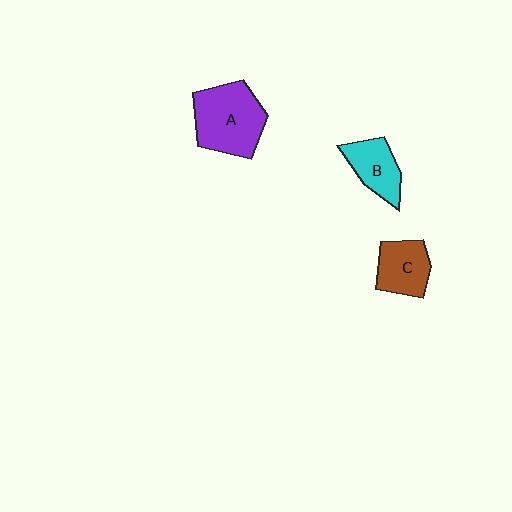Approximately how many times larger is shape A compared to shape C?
Approximately 1.6 times.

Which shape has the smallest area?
Shape B (cyan).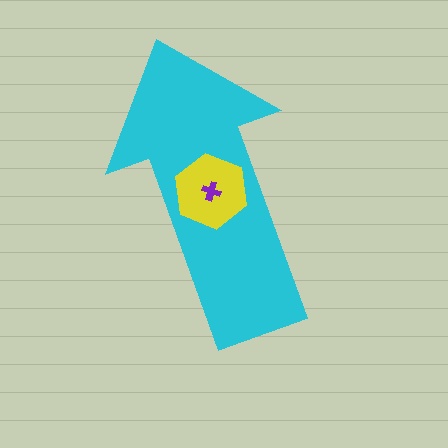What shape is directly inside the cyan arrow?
The yellow hexagon.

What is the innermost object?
The purple cross.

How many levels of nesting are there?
3.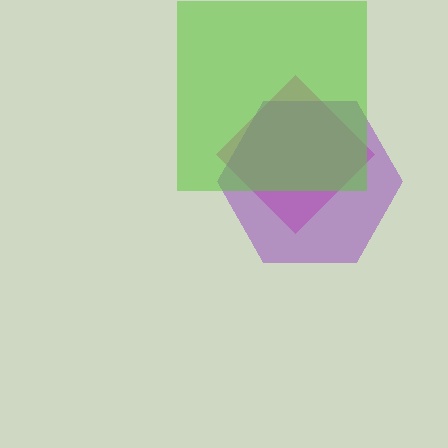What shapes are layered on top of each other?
The layered shapes are: a magenta diamond, a purple hexagon, a lime square.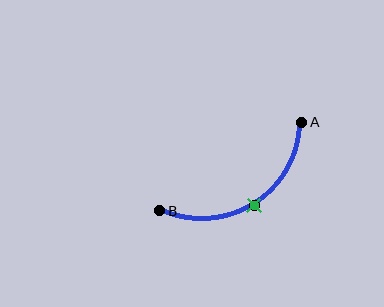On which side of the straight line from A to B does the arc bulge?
The arc bulges below the straight line connecting A and B.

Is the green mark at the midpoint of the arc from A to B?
Yes. The green mark lies on the arc at equal arc-length from both A and B — it is the arc midpoint.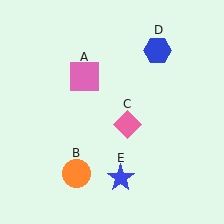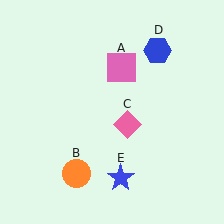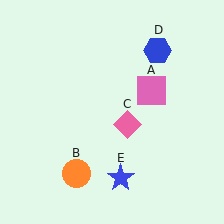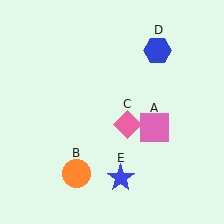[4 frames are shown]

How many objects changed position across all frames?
1 object changed position: pink square (object A).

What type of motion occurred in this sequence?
The pink square (object A) rotated clockwise around the center of the scene.